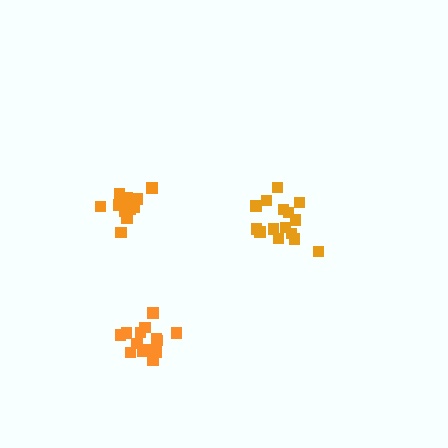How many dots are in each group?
Group 1: 15 dots, Group 2: 15 dots, Group 3: 12 dots (42 total).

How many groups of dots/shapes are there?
There are 3 groups.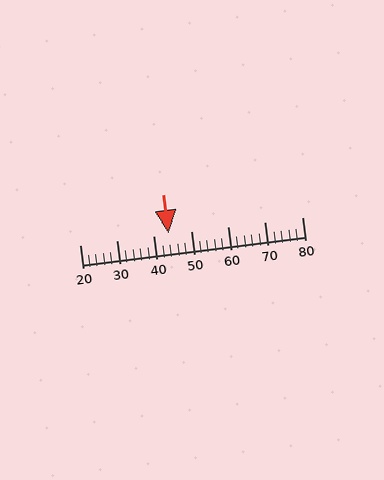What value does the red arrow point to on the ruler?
The red arrow points to approximately 44.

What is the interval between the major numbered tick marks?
The major tick marks are spaced 10 units apart.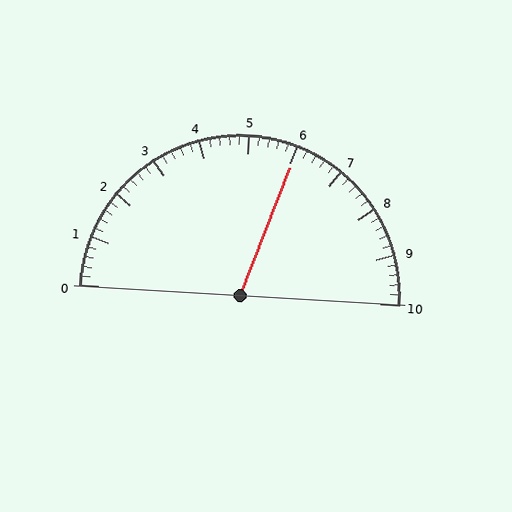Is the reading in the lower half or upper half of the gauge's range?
The reading is in the upper half of the range (0 to 10).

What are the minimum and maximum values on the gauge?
The gauge ranges from 0 to 10.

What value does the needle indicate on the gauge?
The needle indicates approximately 6.0.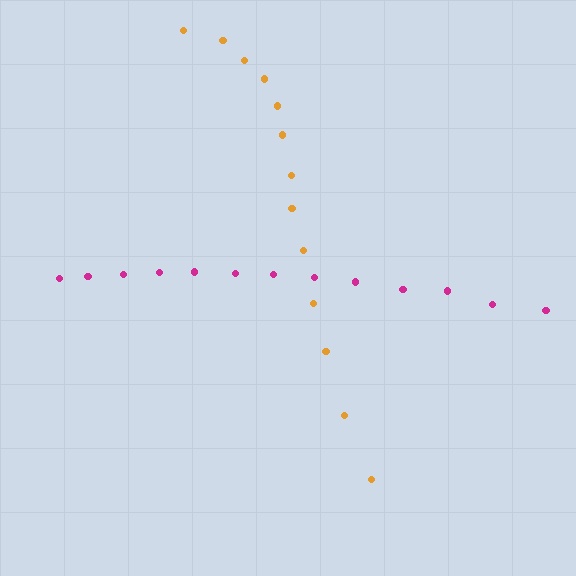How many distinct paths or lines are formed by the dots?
There are 2 distinct paths.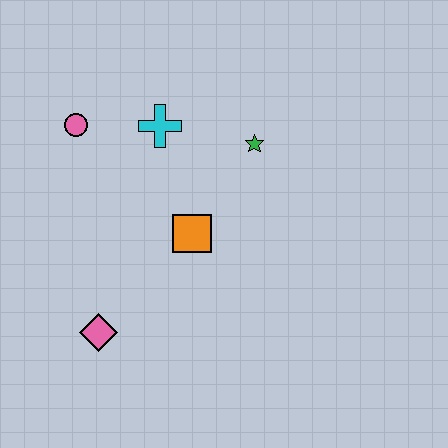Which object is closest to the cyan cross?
The pink circle is closest to the cyan cross.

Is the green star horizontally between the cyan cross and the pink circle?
No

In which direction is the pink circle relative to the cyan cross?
The pink circle is to the left of the cyan cross.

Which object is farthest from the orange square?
The pink circle is farthest from the orange square.